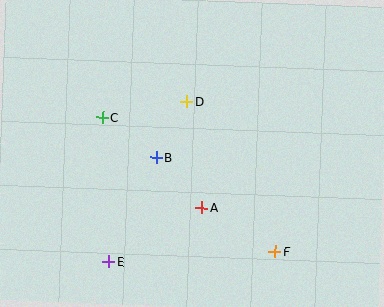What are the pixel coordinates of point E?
Point E is at (109, 262).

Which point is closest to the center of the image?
Point B at (156, 157) is closest to the center.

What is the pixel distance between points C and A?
The distance between C and A is 134 pixels.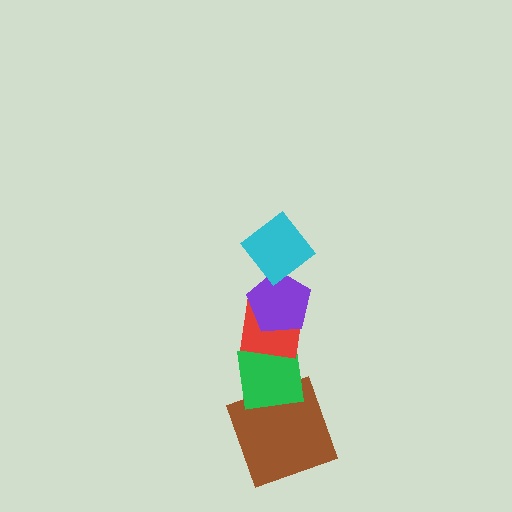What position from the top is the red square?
The red square is 3rd from the top.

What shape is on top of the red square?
The purple pentagon is on top of the red square.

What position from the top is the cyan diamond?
The cyan diamond is 1st from the top.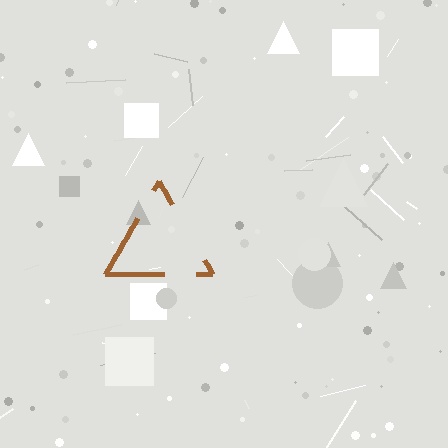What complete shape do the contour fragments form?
The contour fragments form a triangle.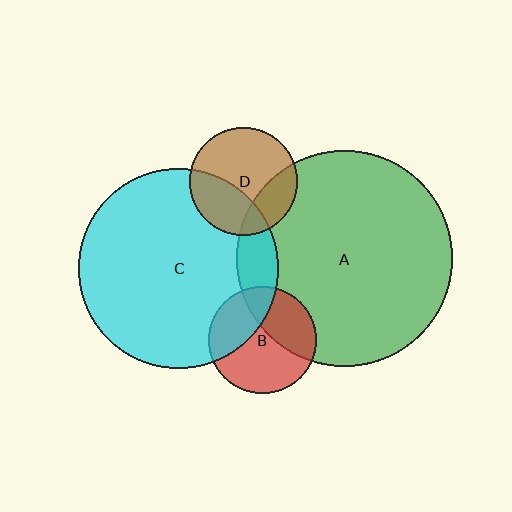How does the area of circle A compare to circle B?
Approximately 4.0 times.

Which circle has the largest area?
Circle A (green).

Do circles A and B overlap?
Yes.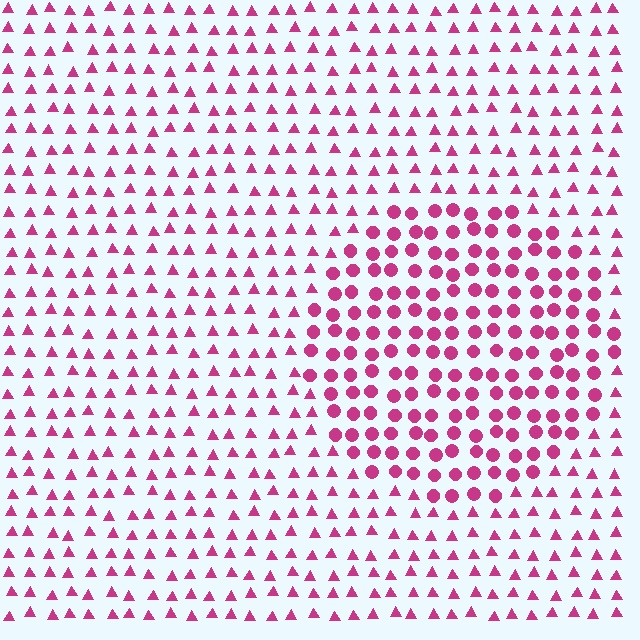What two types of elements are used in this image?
The image uses circles inside the circle region and triangles outside it.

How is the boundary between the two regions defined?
The boundary is defined by a change in element shape: circles inside vs. triangles outside. All elements share the same color and spacing.